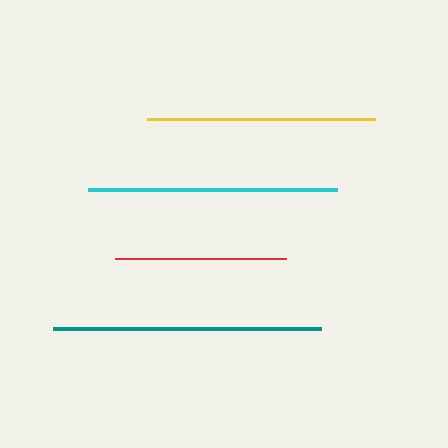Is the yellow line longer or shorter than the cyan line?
The cyan line is longer than the yellow line.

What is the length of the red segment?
The red segment is approximately 171 pixels long.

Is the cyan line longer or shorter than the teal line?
The teal line is longer than the cyan line.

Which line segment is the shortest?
The red line is the shortest at approximately 171 pixels.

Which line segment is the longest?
The teal line is the longest at approximately 268 pixels.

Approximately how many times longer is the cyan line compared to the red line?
The cyan line is approximately 1.5 times the length of the red line.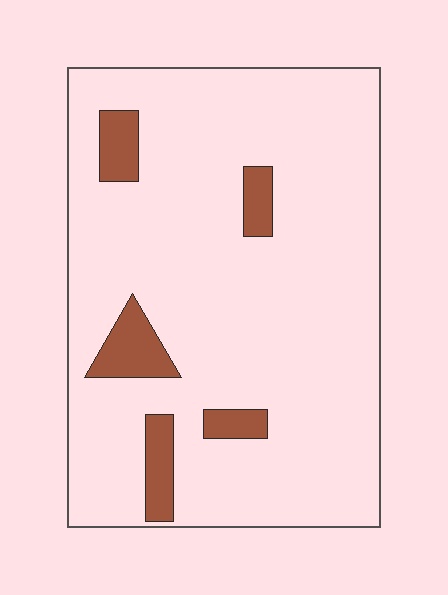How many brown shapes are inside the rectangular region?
5.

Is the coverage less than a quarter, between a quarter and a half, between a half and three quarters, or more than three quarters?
Less than a quarter.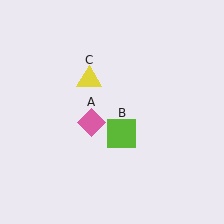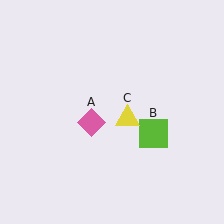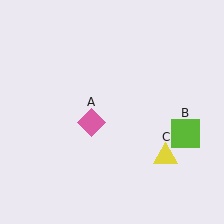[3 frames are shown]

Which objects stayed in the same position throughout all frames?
Pink diamond (object A) remained stationary.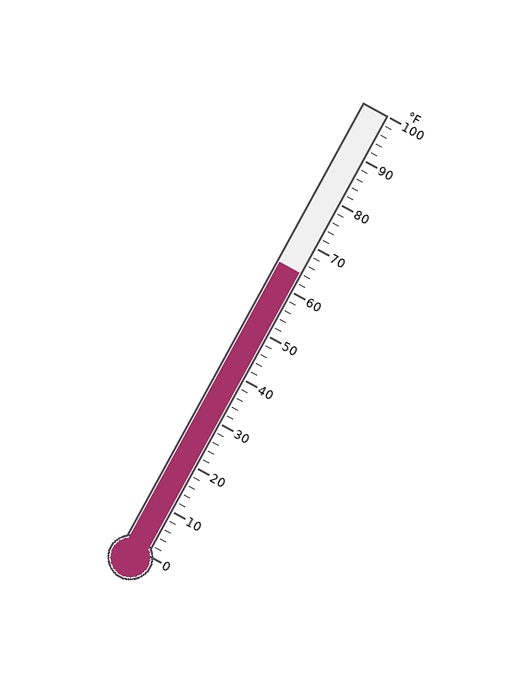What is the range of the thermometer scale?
The thermometer scale ranges from 0°F to 100°F.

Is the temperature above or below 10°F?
The temperature is above 10°F.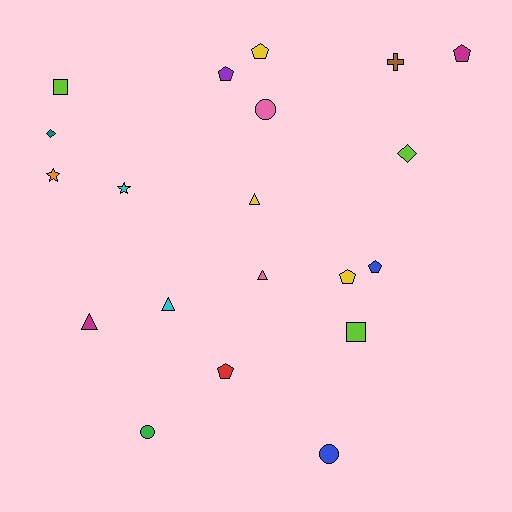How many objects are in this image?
There are 20 objects.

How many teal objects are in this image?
There is 1 teal object.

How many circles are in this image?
There are 3 circles.